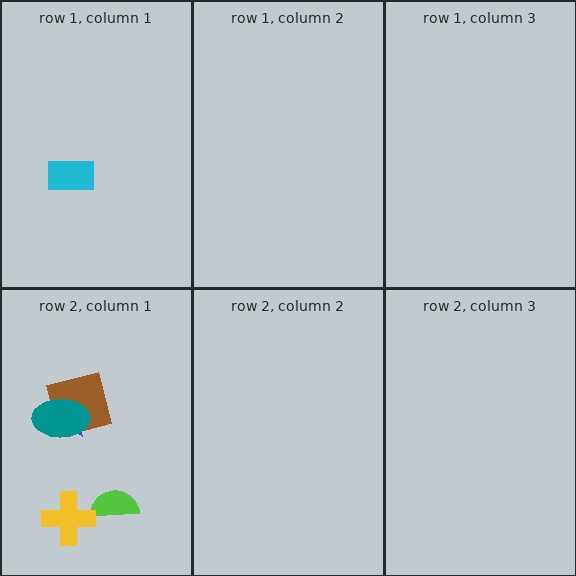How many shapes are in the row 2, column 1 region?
5.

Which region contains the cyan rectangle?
The row 1, column 1 region.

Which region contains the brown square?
The row 2, column 1 region.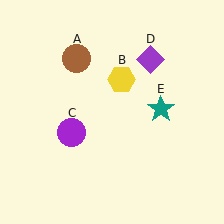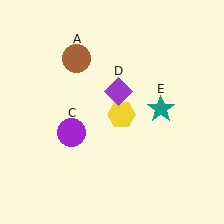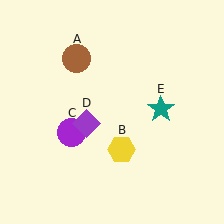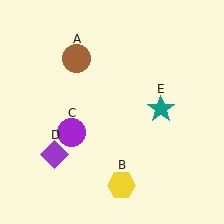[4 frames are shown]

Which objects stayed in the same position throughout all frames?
Brown circle (object A) and purple circle (object C) and teal star (object E) remained stationary.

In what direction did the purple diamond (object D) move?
The purple diamond (object D) moved down and to the left.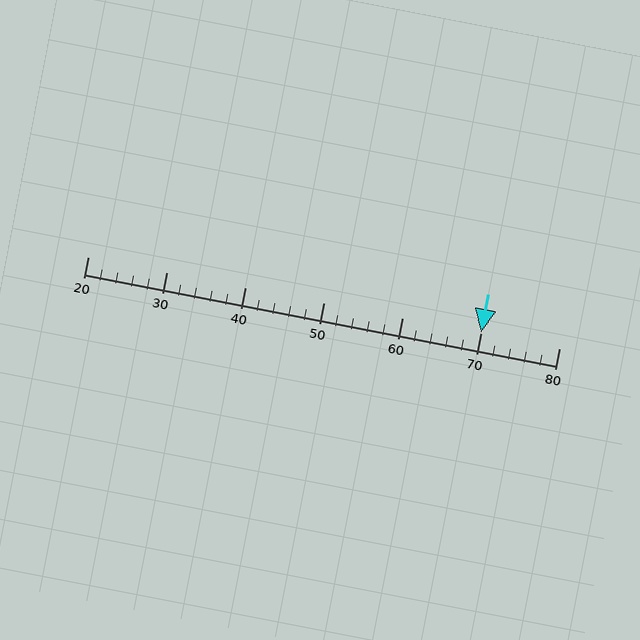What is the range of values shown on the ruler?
The ruler shows values from 20 to 80.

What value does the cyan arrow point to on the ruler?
The cyan arrow points to approximately 70.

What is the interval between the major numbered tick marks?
The major tick marks are spaced 10 units apart.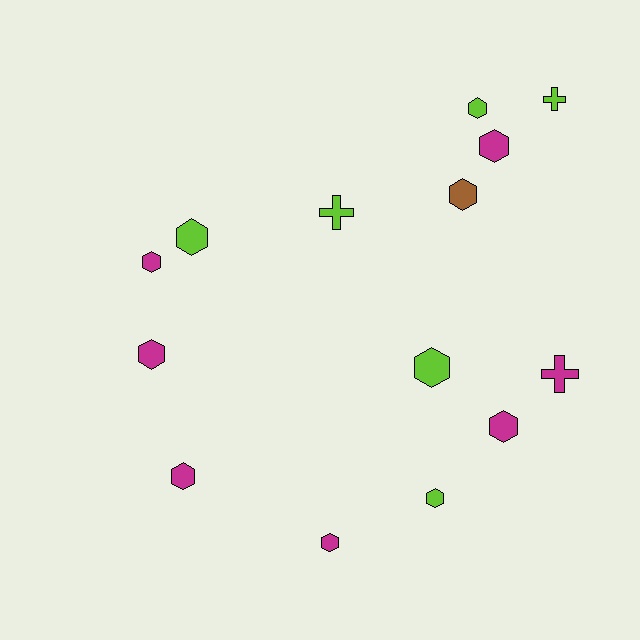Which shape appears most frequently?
Hexagon, with 11 objects.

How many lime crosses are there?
There are 2 lime crosses.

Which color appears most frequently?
Magenta, with 7 objects.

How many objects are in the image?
There are 14 objects.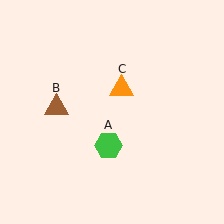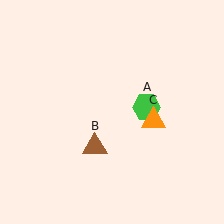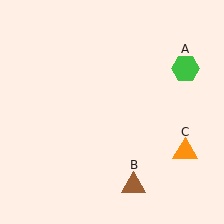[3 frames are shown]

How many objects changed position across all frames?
3 objects changed position: green hexagon (object A), brown triangle (object B), orange triangle (object C).